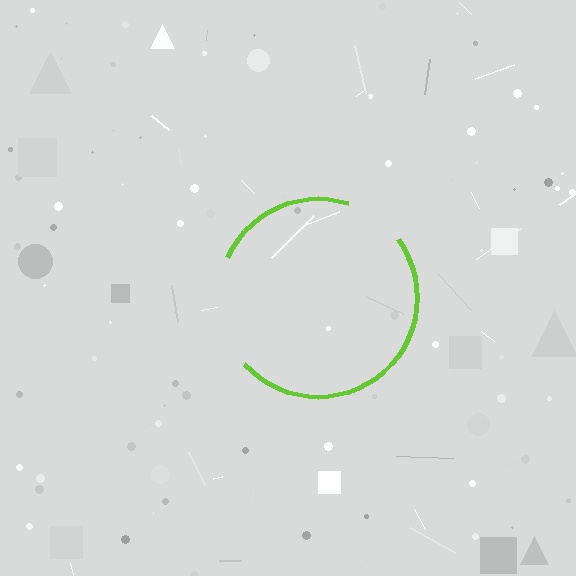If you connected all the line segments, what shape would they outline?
They would outline a circle.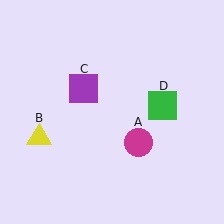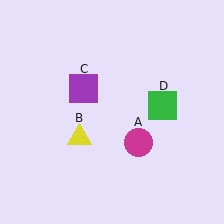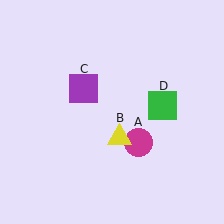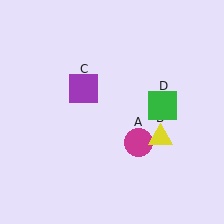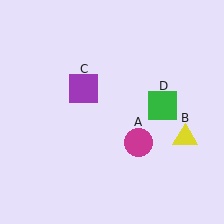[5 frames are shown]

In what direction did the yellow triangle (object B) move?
The yellow triangle (object B) moved right.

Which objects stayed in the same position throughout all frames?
Magenta circle (object A) and purple square (object C) and green square (object D) remained stationary.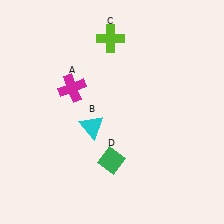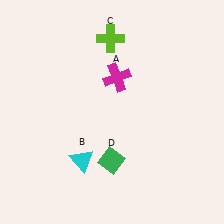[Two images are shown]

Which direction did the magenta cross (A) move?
The magenta cross (A) moved right.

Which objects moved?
The objects that moved are: the magenta cross (A), the cyan triangle (B).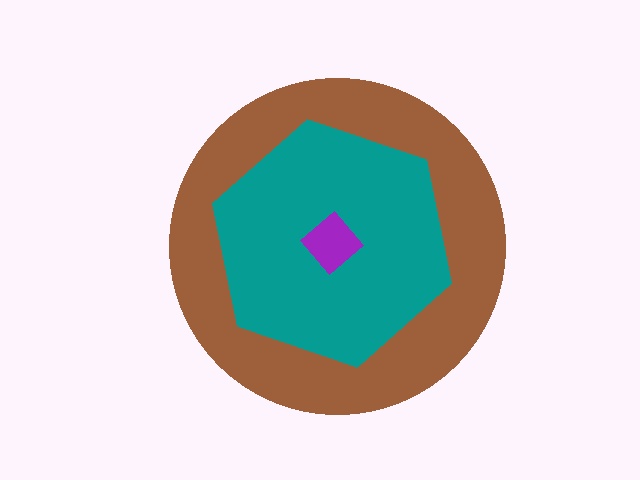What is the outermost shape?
The brown circle.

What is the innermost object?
The purple diamond.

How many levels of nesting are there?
3.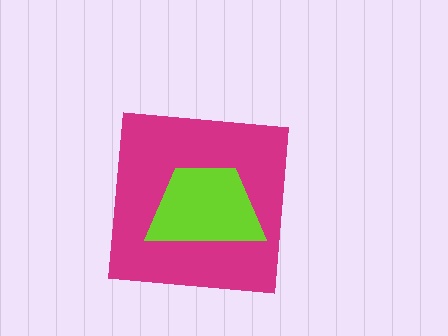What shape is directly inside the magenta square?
The lime trapezoid.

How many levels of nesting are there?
2.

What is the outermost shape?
The magenta square.